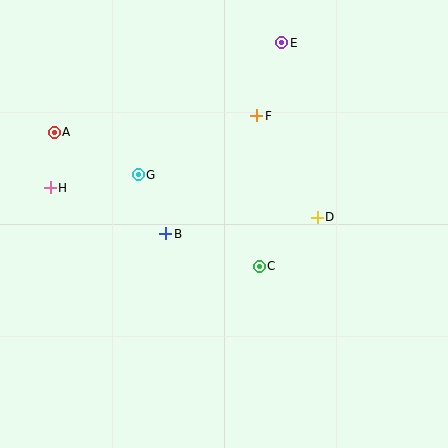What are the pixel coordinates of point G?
Point G is at (138, 175).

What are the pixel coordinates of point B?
Point B is at (166, 234).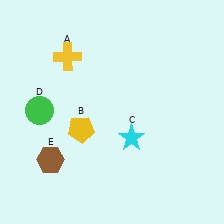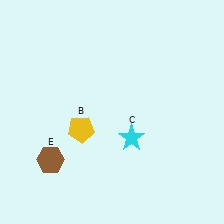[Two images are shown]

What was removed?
The yellow cross (A), the green circle (D) were removed in Image 2.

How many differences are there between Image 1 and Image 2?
There are 2 differences between the two images.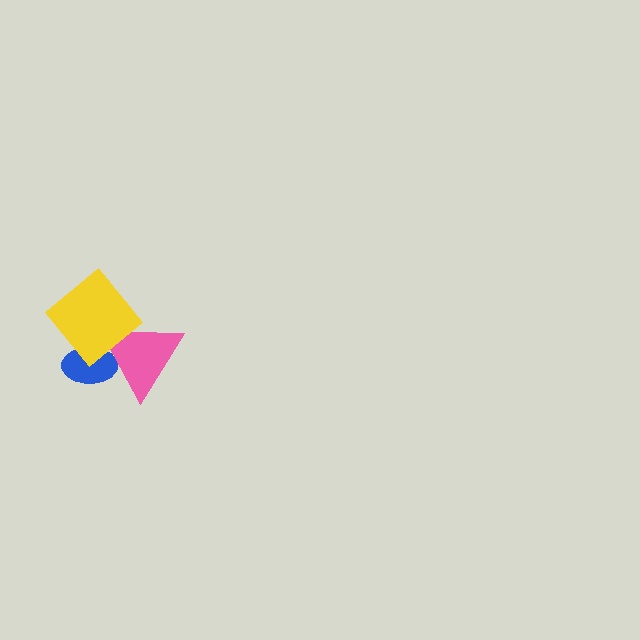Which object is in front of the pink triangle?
The yellow diamond is in front of the pink triangle.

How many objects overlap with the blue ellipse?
2 objects overlap with the blue ellipse.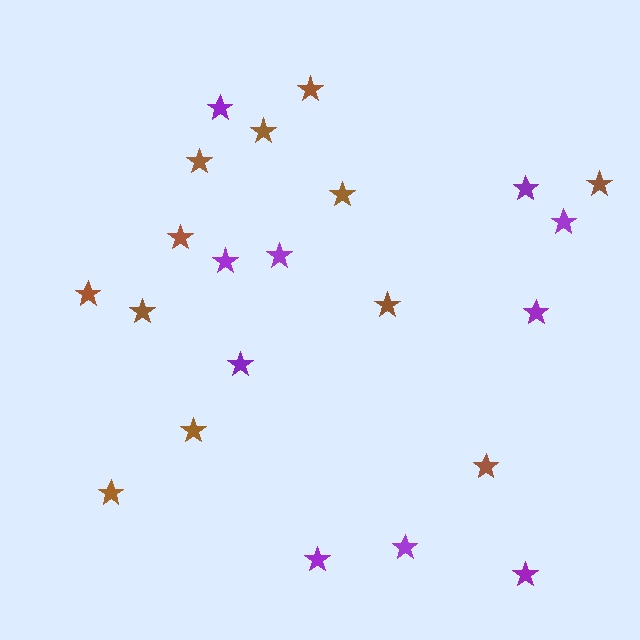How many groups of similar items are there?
There are 2 groups: one group of purple stars (10) and one group of brown stars (12).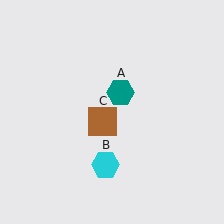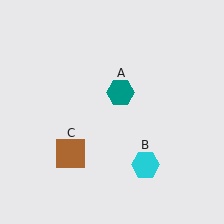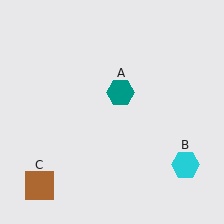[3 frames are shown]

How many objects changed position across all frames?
2 objects changed position: cyan hexagon (object B), brown square (object C).